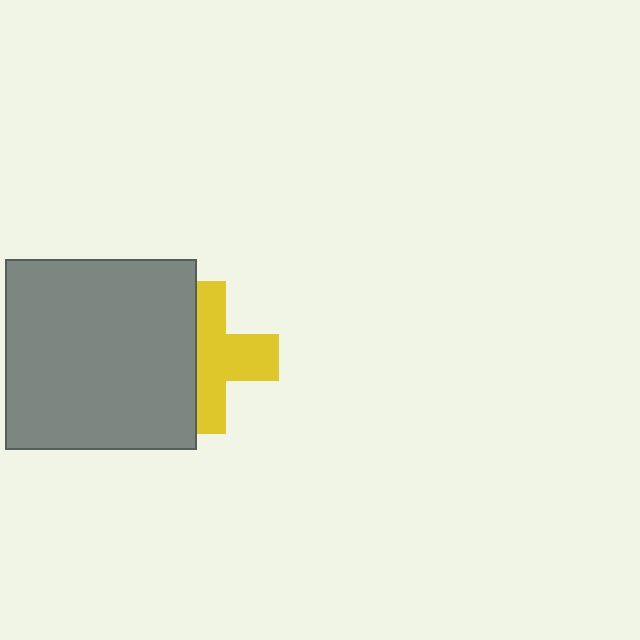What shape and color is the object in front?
The object in front is a gray square.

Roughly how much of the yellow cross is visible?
About half of it is visible (roughly 56%).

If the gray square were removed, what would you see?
You would see the complete yellow cross.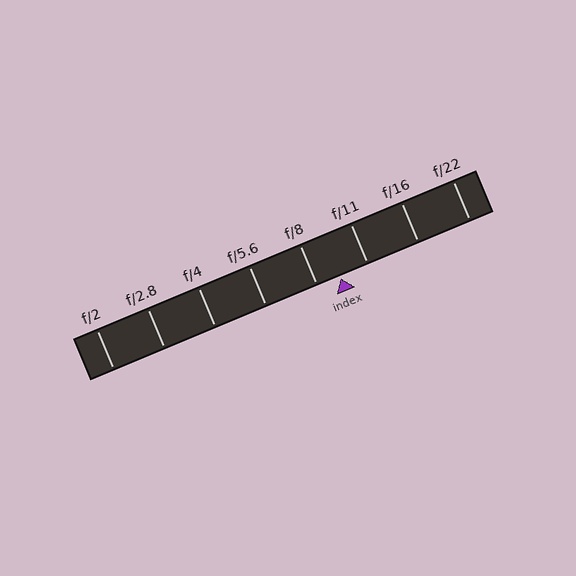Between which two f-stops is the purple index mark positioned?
The index mark is between f/8 and f/11.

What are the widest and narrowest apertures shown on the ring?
The widest aperture shown is f/2 and the narrowest is f/22.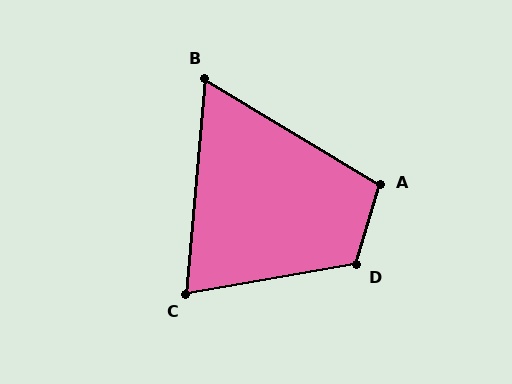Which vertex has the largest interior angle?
D, at approximately 116 degrees.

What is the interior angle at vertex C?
Approximately 75 degrees (acute).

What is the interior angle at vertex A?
Approximately 105 degrees (obtuse).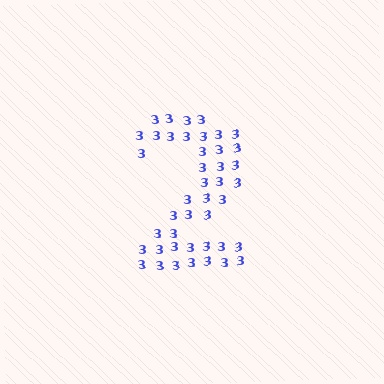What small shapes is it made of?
It is made of small digit 3's.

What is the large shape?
The large shape is the digit 2.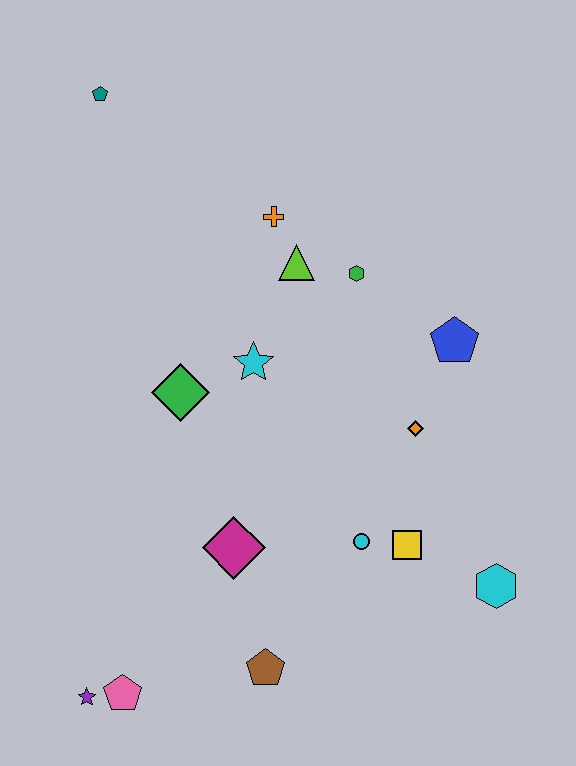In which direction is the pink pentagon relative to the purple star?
The pink pentagon is to the right of the purple star.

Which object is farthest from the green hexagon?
The purple star is farthest from the green hexagon.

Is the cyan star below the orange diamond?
No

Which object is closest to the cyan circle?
The yellow square is closest to the cyan circle.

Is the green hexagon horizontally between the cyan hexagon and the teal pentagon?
Yes